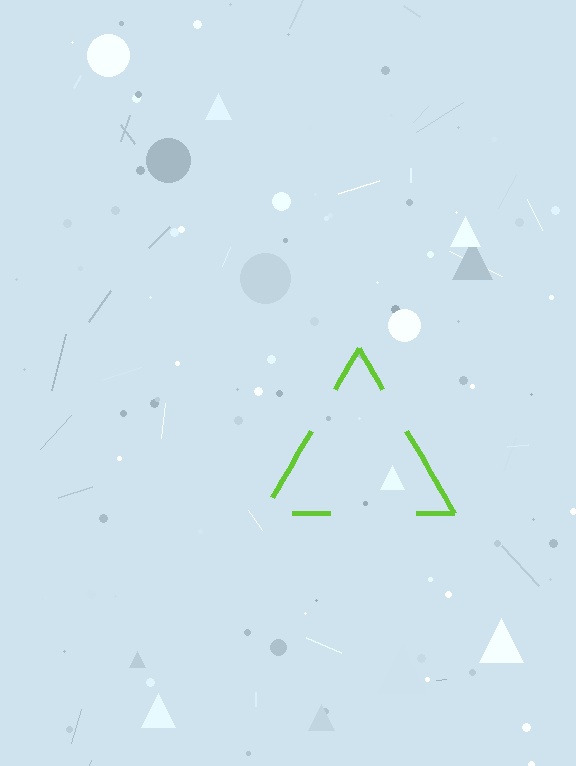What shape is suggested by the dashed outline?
The dashed outline suggests a triangle.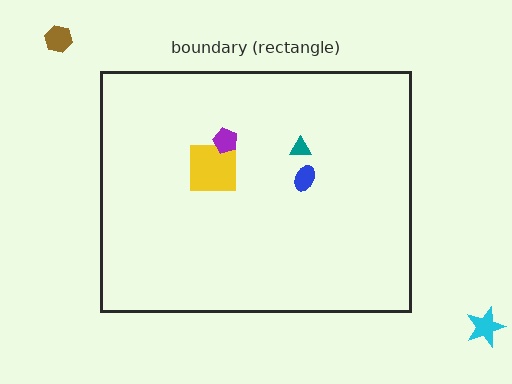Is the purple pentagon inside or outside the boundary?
Inside.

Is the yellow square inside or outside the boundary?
Inside.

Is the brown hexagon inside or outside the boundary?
Outside.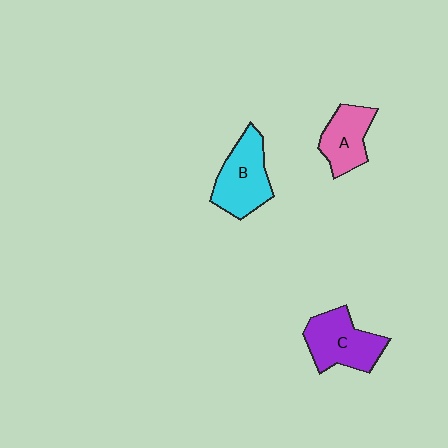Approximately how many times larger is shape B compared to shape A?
Approximately 1.3 times.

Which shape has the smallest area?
Shape A (pink).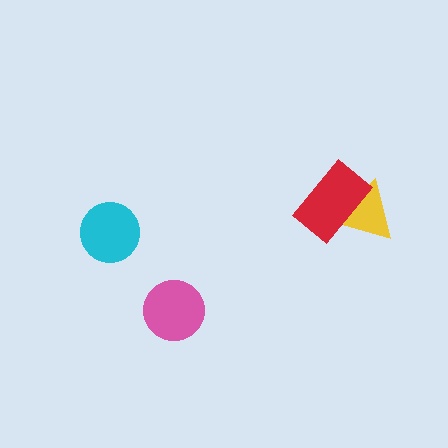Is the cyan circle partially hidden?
No, no other shape covers it.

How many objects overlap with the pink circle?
0 objects overlap with the pink circle.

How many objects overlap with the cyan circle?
0 objects overlap with the cyan circle.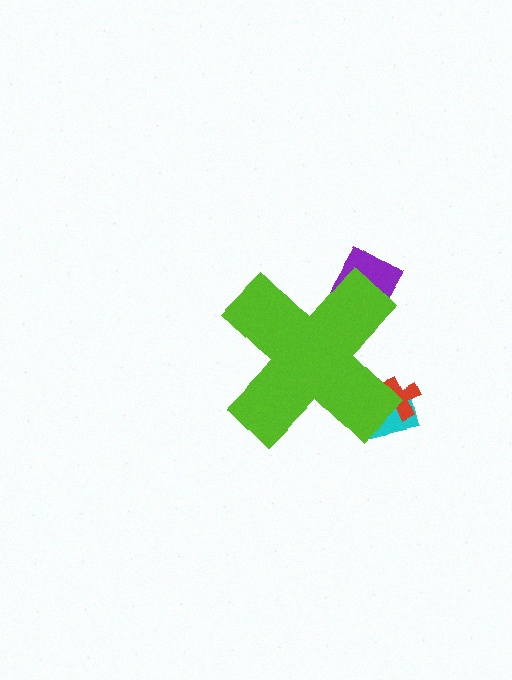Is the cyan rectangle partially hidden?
Yes, the cyan rectangle is partially hidden behind the lime cross.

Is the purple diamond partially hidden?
Yes, the purple diamond is partially hidden behind the lime cross.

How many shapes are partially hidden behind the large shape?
3 shapes are partially hidden.